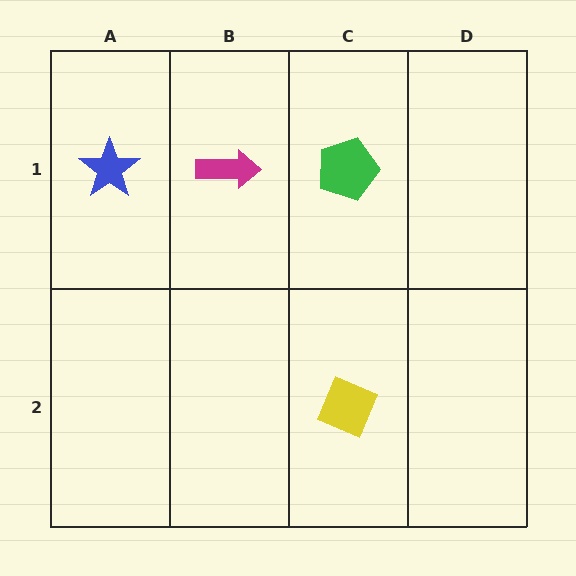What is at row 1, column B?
A magenta arrow.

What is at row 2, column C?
A yellow diamond.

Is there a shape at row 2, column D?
No, that cell is empty.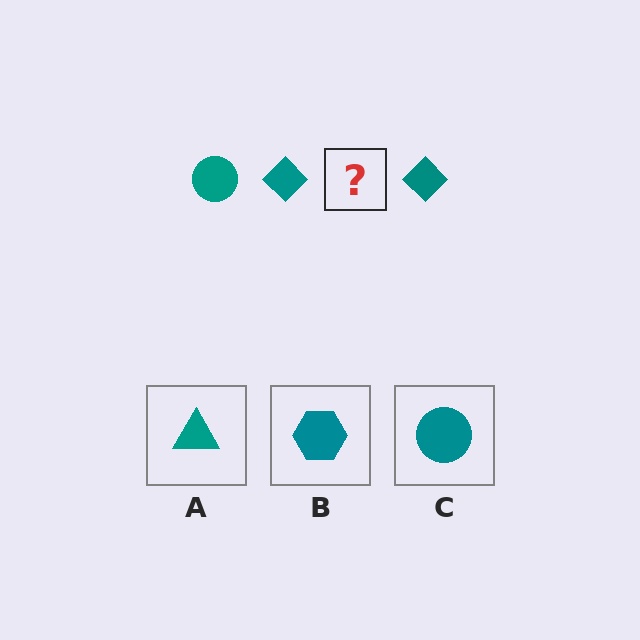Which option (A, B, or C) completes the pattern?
C.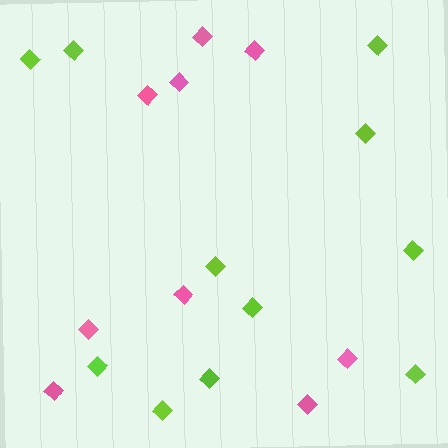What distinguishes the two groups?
There are 2 groups: one group of lime diamonds (11) and one group of pink diamonds (9).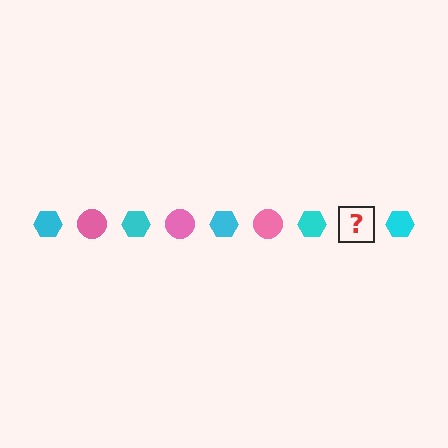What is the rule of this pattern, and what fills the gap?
The rule is that the pattern alternates between cyan hexagon and pink circle. The gap should be filled with a pink circle.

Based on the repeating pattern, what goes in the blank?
The blank should be a pink circle.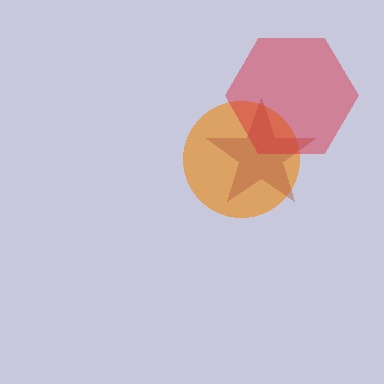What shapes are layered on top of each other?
The layered shapes are: an orange circle, a brown star, a red hexagon.